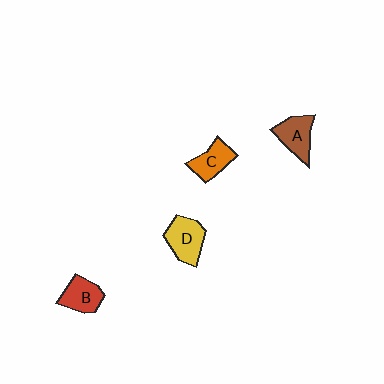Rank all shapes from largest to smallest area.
From largest to smallest: D (yellow), A (brown), B (red), C (orange).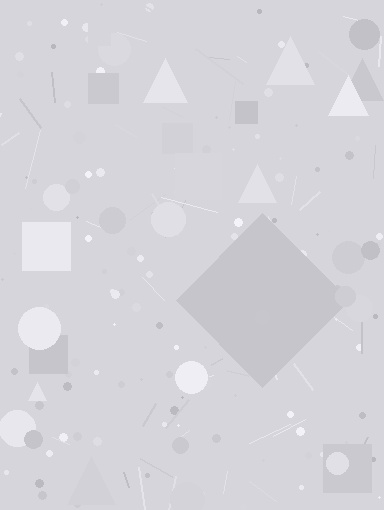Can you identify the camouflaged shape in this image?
The camouflaged shape is a diamond.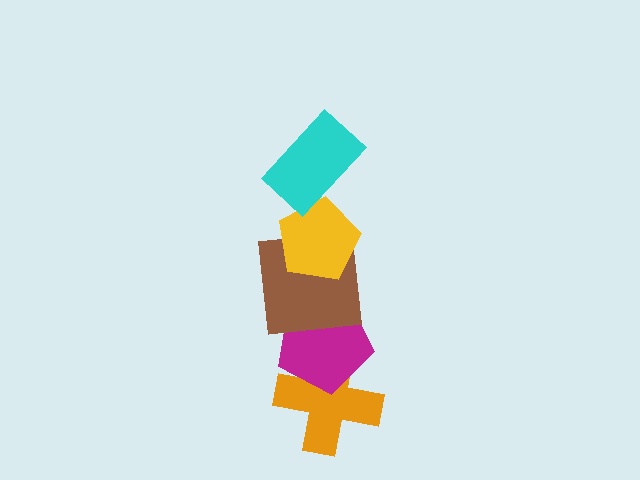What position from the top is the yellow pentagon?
The yellow pentagon is 2nd from the top.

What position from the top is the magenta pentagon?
The magenta pentagon is 4th from the top.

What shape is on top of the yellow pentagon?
The cyan rectangle is on top of the yellow pentagon.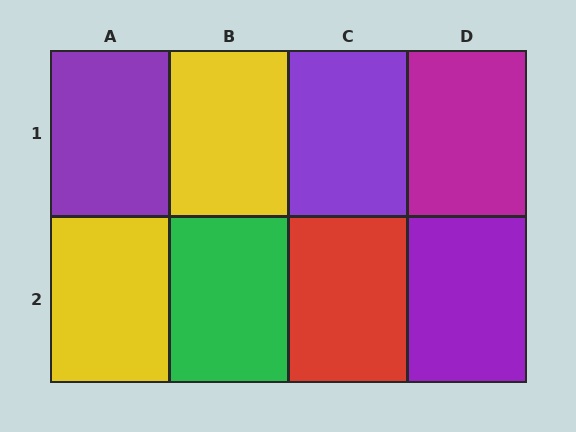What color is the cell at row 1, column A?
Purple.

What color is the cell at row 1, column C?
Purple.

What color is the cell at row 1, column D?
Magenta.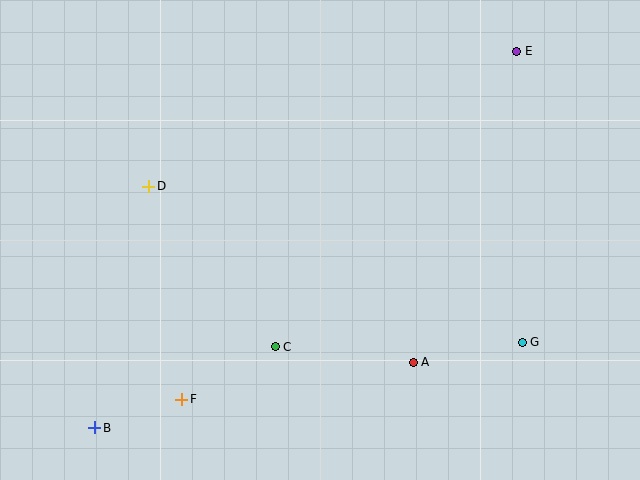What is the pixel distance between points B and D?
The distance between B and D is 247 pixels.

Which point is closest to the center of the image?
Point C at (275, 347) is closest to the center.